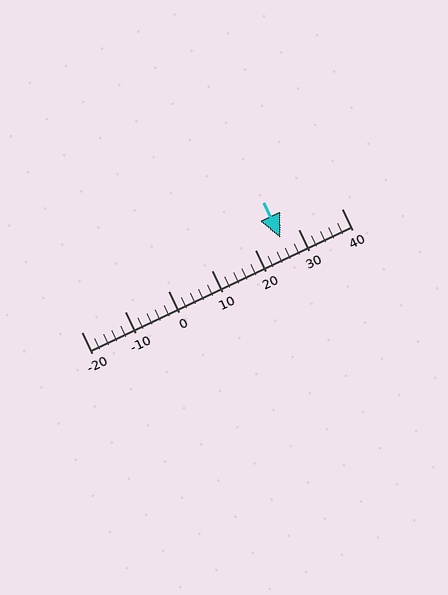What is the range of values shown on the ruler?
The ruler shows values from -20 to 40.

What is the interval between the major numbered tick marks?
The major tick marks are spaced 10 units apart.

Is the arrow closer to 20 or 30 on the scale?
The arrow is closer to 30.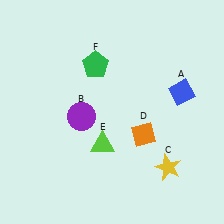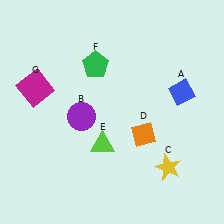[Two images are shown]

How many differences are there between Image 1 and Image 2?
There is 1 difference between the two images.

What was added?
A magenta square (G) was added in Image 2.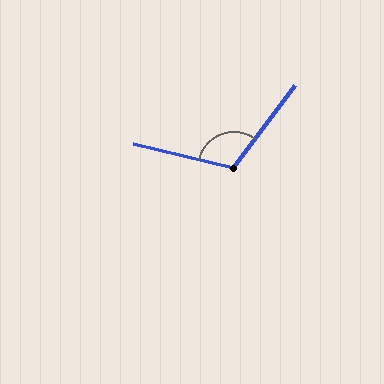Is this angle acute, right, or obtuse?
It is obtuse.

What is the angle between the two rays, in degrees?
Approximately 114 degrees.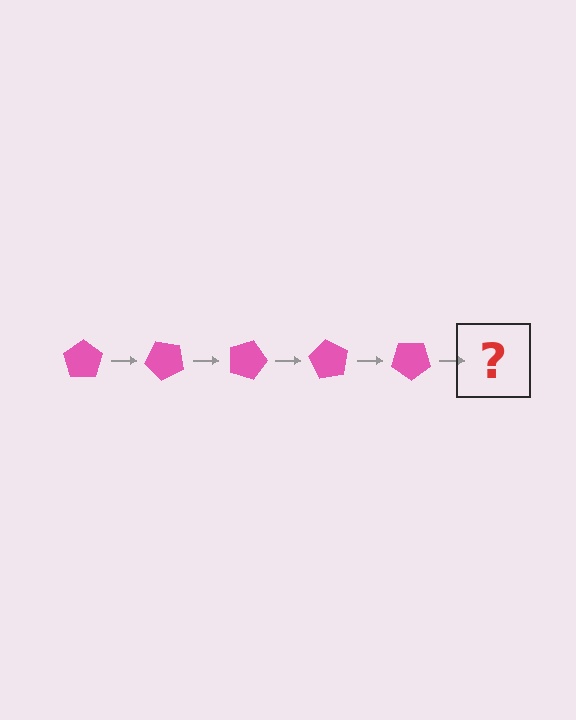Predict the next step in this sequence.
The next step is a pink pentagon rotated 225 degrees.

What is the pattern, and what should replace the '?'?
The pattern is that the pentagon rotates 45 degrees each step. The '?' should be a pink pentagon rotated 225 degrees.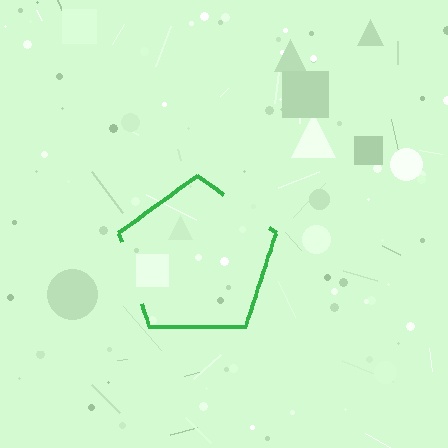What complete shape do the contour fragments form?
The contour fragments form a pentagon.